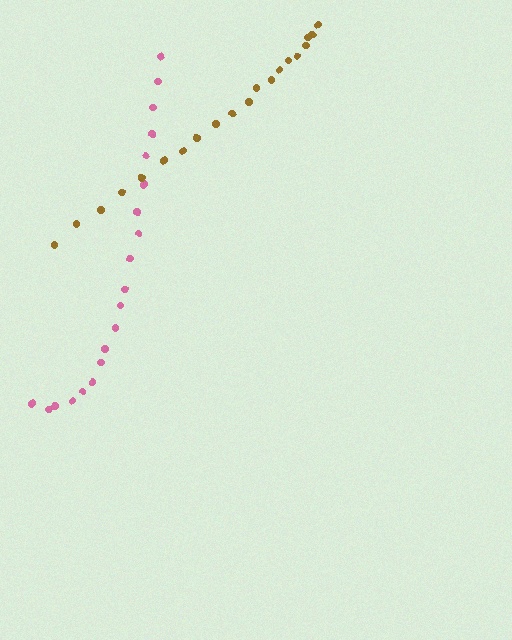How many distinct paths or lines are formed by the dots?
There are 2 distinct paths.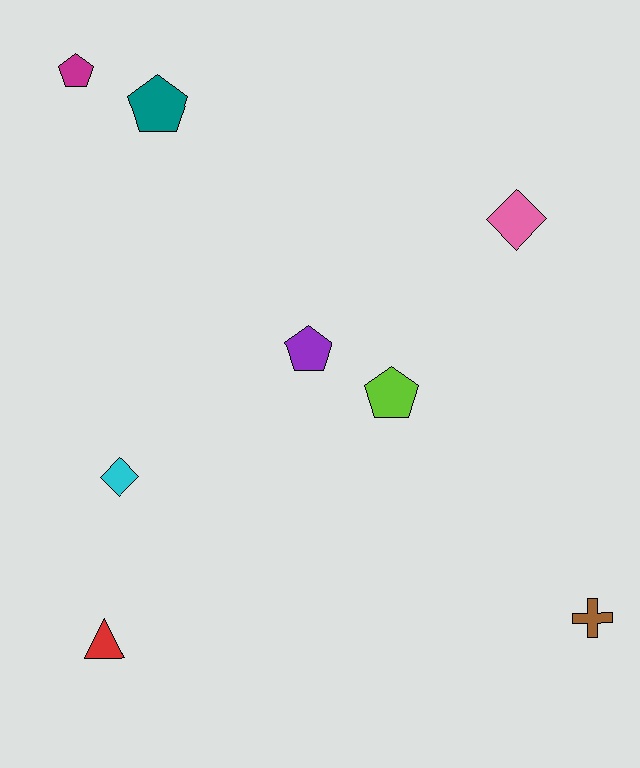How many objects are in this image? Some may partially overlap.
There are 8 objects.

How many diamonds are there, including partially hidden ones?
There are 2 diamonds.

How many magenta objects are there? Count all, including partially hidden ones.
There is 1 magenta object.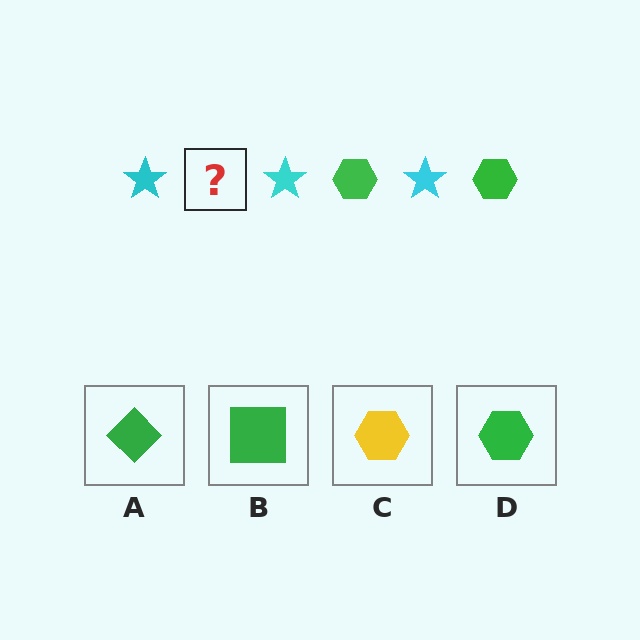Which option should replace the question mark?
Option D.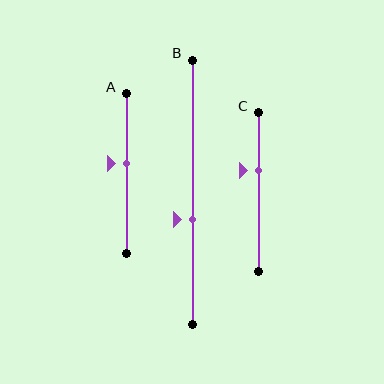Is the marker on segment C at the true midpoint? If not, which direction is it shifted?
No, the marker on segment C is shifted upward by about 14% of the segment length.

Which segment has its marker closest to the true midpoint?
Segment A has its marker closest to the true midpoint.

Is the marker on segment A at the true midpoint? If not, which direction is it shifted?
No, the marker on segment A is shifted upward by about 6% of the segment length.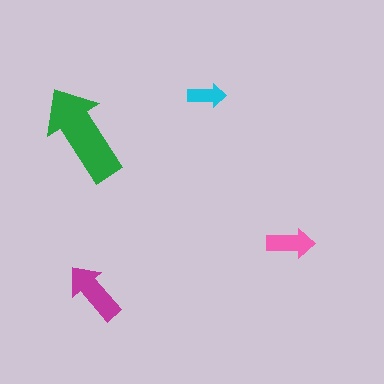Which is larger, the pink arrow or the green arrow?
The green one.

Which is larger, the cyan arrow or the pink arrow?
The pink one.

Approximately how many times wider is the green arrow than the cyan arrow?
About 2.5 times wider.